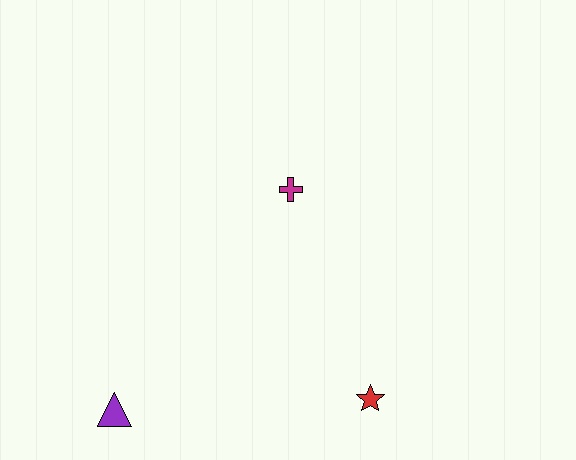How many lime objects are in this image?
There are no lime objects.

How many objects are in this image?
There are 3 objects.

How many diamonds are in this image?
There are no diamonds.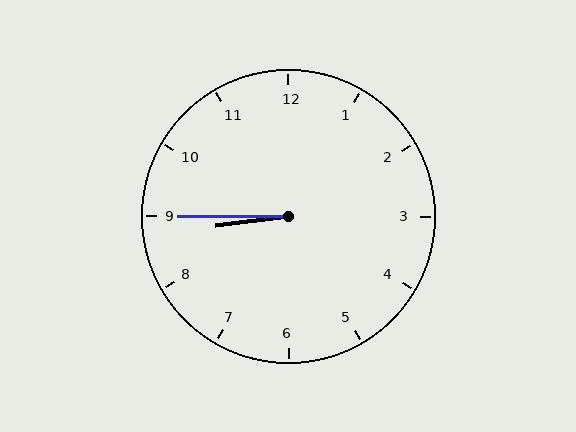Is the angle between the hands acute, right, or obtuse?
It is acute.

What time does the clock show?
8:45.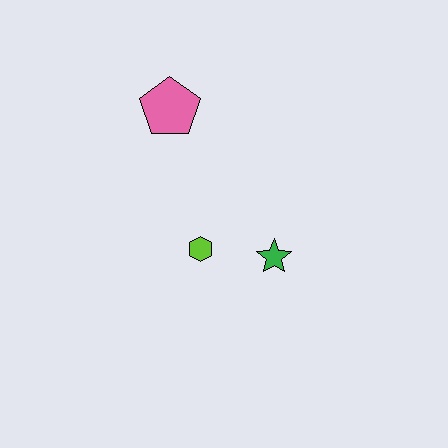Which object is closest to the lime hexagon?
The green star is closest to the lime hexagon.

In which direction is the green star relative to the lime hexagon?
The green star is to the right of the lime hexagon.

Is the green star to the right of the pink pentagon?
Yes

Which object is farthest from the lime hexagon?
The pink pentagon is farthest from the lime hexagon.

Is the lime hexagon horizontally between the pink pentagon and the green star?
Yes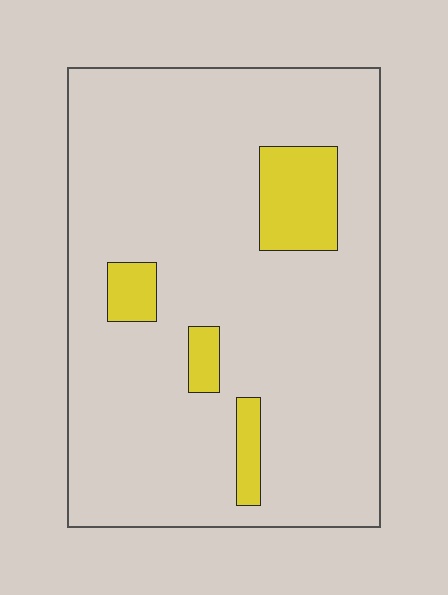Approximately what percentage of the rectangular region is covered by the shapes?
Approximately 10%.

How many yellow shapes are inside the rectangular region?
4.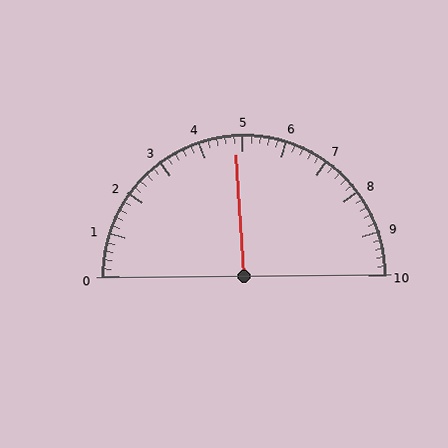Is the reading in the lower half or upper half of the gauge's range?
The reading is in the lower half of the range (0 to 10).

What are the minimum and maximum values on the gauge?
The gauge ranges from 0 to 10.